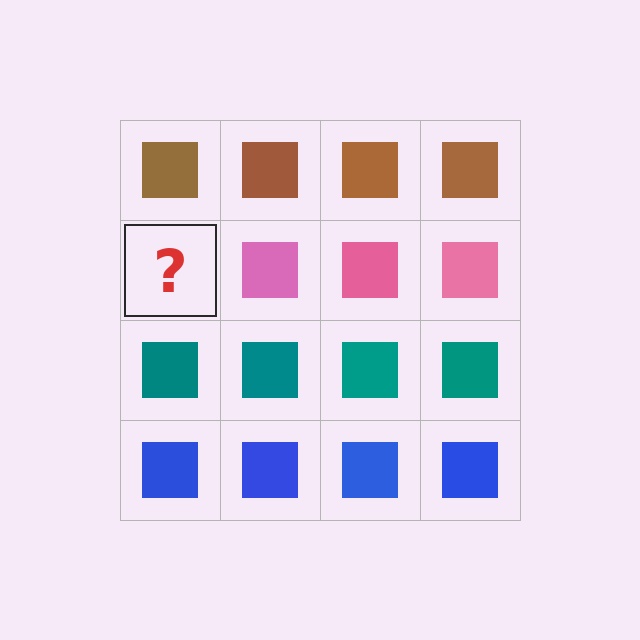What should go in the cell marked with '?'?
The missing cell should contain a pink square.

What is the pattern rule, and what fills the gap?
The rule is that each row has a consistent color. The gap should be filled with a pink square.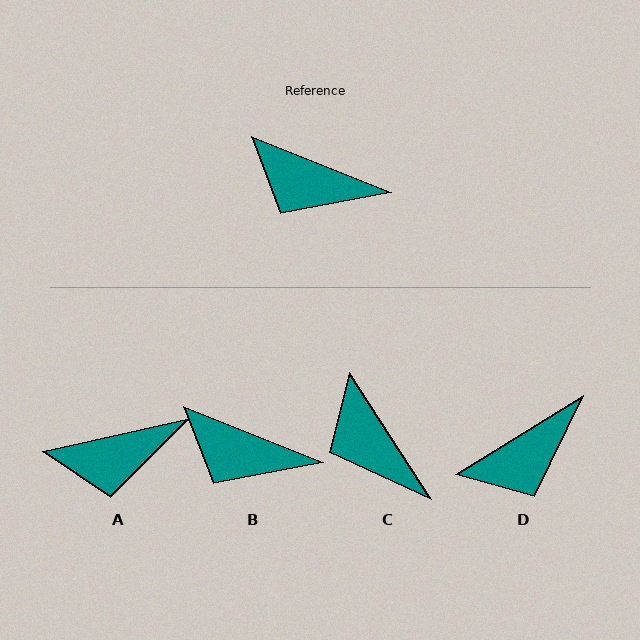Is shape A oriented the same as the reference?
No, it is off by about 34 degrees.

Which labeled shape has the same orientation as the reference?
B.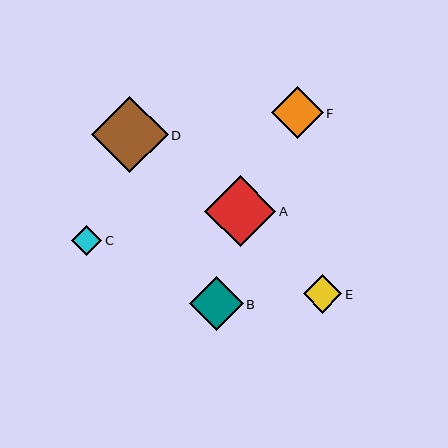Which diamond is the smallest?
Diamond C is the smallest with a size of approximately 30 pixels.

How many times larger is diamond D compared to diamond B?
Diamond D is approximately 1.4 times the size of diamond B.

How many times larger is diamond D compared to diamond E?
Diamond D is approximately 2.0 times the size of diamond E.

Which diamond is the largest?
Diamond D is the largest with a size of approximately 77 pixels.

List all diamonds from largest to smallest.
From largest to smallest: D, A, B, F, E, C.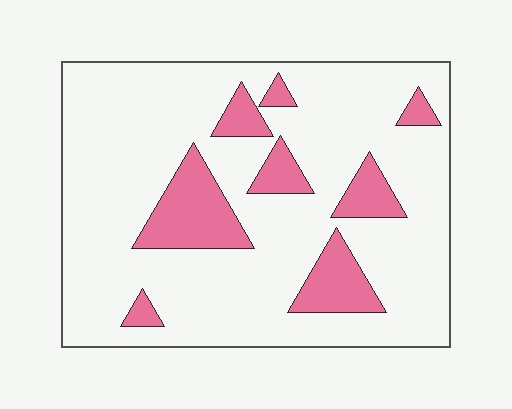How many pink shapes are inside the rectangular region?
8.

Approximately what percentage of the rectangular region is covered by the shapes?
Approximately 20%.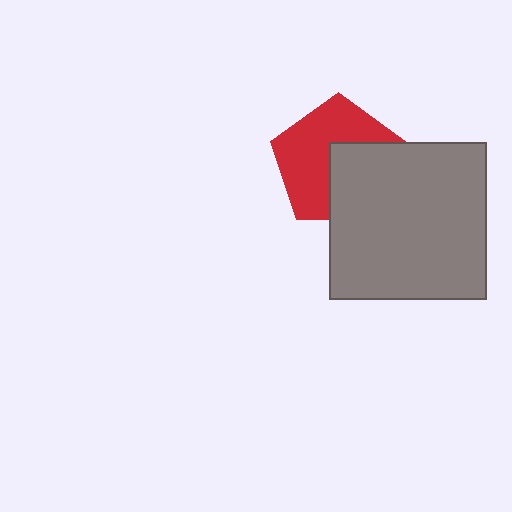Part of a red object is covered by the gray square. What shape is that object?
It is a pentagon.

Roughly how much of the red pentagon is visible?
About half of it is visible (roughly 59%).